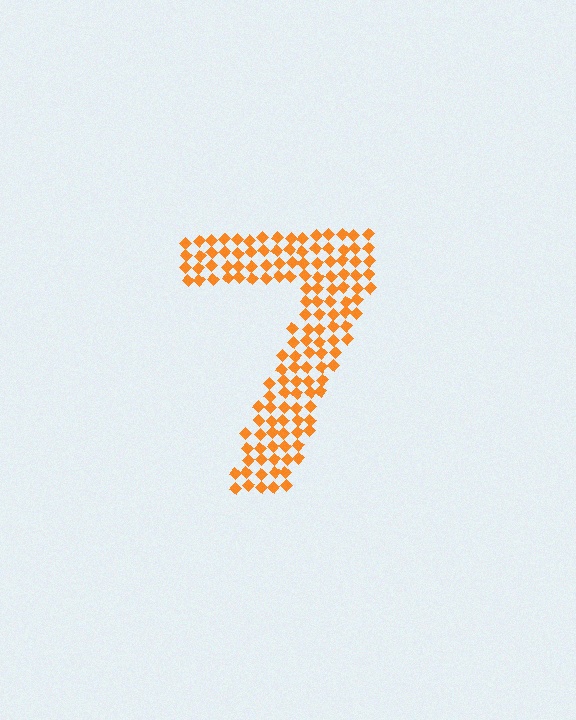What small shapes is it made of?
It is made of small diamonds.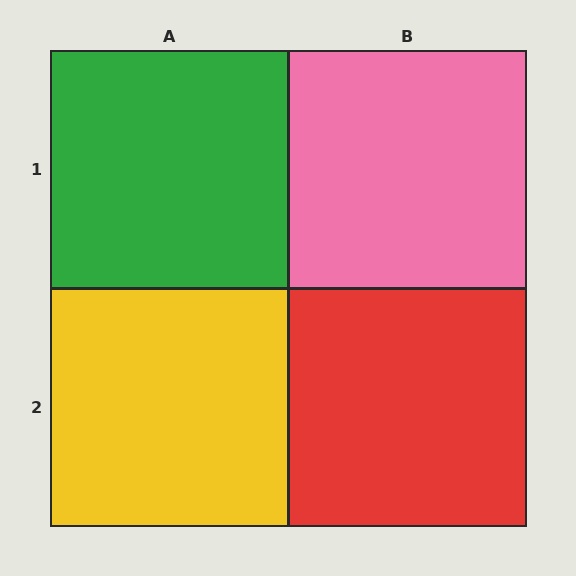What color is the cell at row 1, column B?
Pink.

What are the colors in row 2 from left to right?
Yellow, red.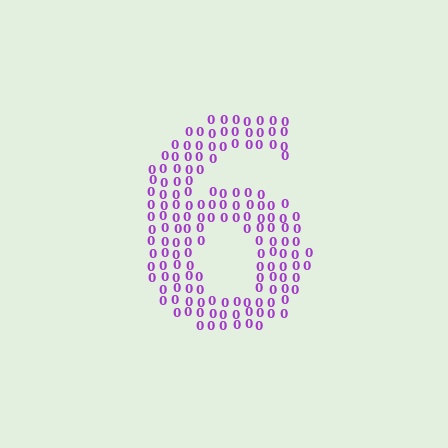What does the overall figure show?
The overall figure shows the digit 6.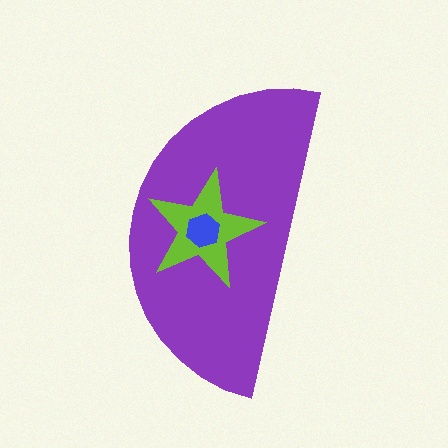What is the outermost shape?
The purple semicircle.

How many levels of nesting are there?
3.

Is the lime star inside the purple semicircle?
Yes.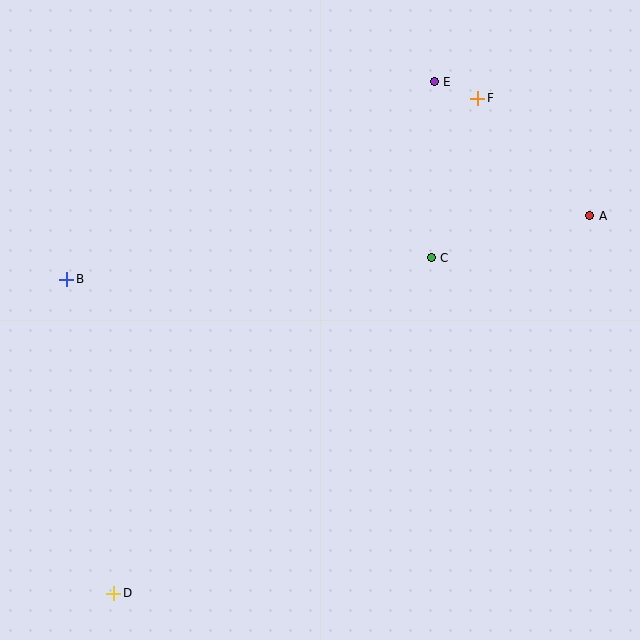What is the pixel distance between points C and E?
The distance between C and E is 176 pixels.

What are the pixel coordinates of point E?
Point E is at (434, 82).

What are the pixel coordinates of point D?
Point D is at (114, 593).